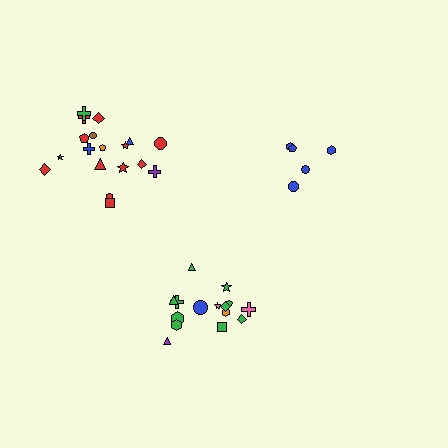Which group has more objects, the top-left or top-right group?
The top-left group.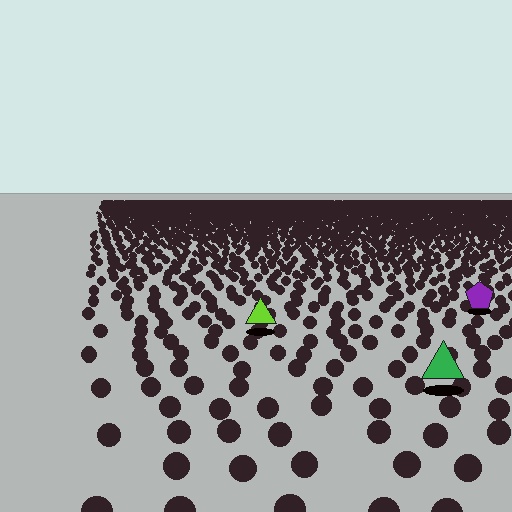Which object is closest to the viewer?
The green triangle is closest. The texture marks near it are larger and more spread out.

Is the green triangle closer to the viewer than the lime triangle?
Yes. The green triangle is closer — you can tell from the texture gradient: the ground texture is coarser near it.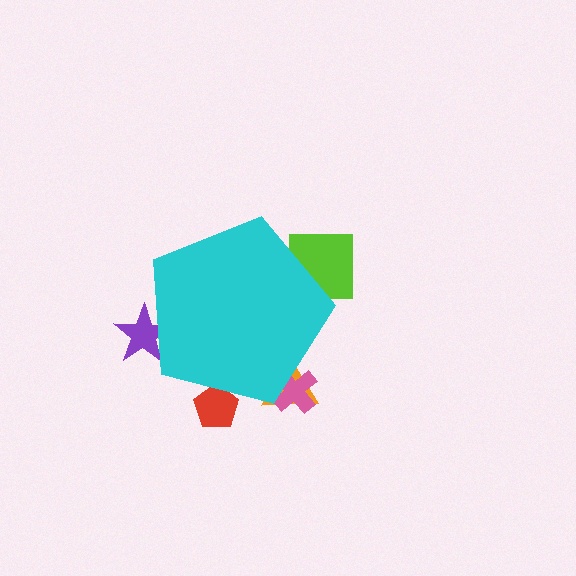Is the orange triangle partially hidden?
Yes, the orange triangle is partially hidden behind the cyan pentagon.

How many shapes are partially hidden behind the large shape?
5 shapes are partially hidden.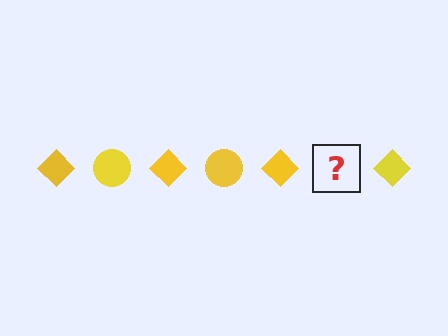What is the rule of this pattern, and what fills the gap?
The rule is that the pattern cycles through diamond, circle shapes in yellow. The gap should be filled with a yellow circle.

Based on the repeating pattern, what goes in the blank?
The blank should be a yellow circle.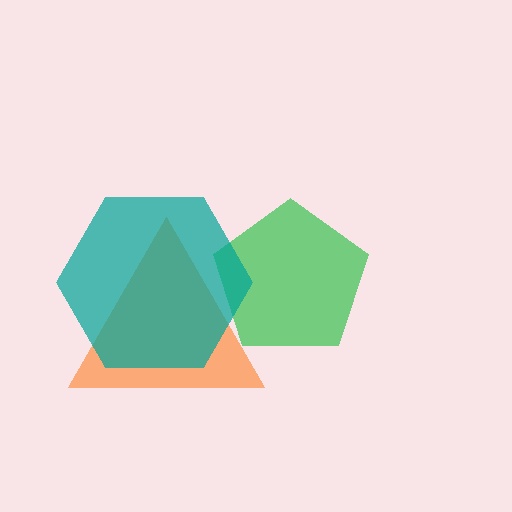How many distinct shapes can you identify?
There are 3 distinct shapes: an orange triangle, a green pentagon, a teal hexagon.